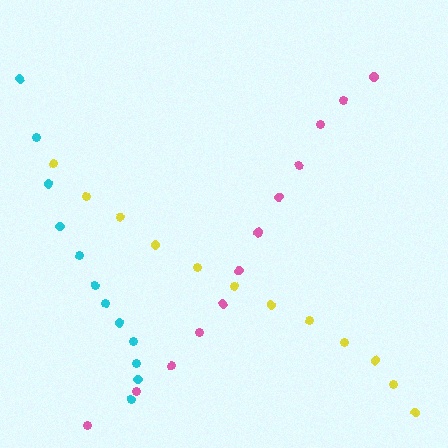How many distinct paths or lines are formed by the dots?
There are 3 distinct paths.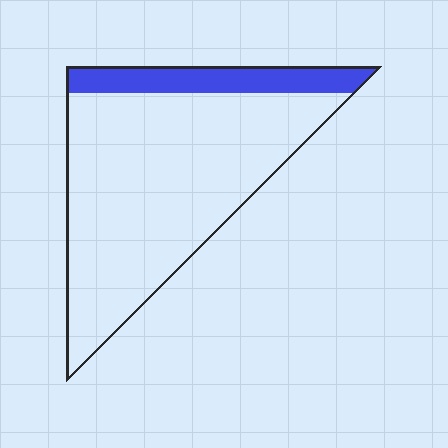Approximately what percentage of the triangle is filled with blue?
Approximately 15%.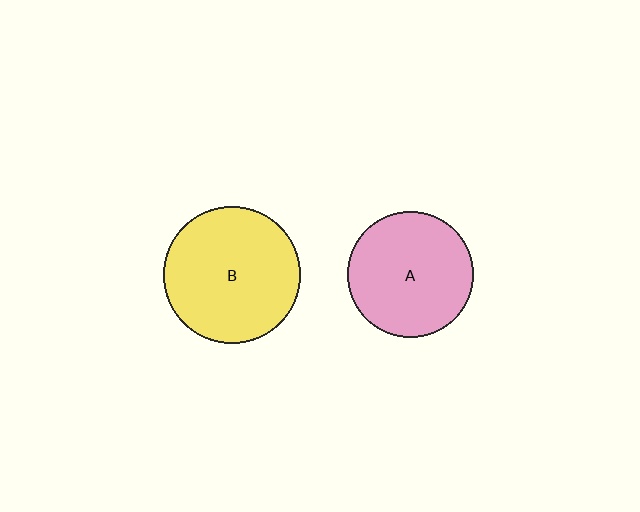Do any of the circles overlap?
No, none of the circles overlap.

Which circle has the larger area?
Circle B (yellow).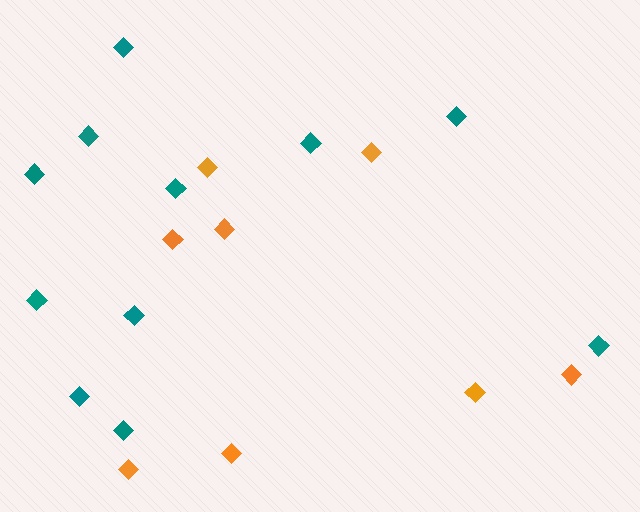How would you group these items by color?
There are 2 groups: one group of orange diamonds (8) and one group of teal diamonds (11).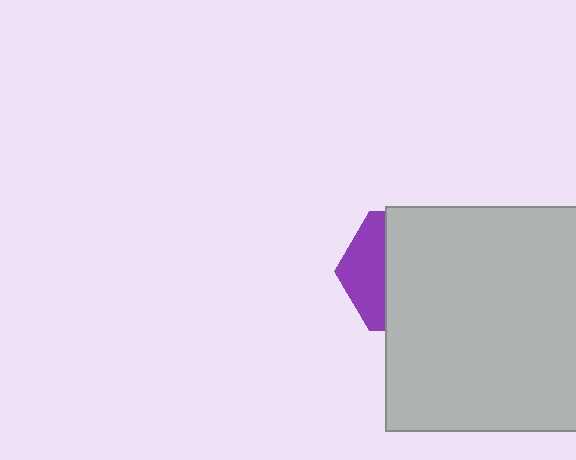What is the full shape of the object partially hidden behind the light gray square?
The partially hidden object is a purple hexagon.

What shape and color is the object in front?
The object in front is a light gray square.